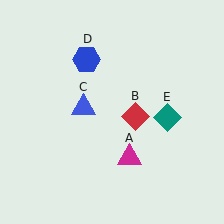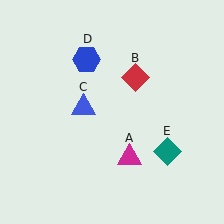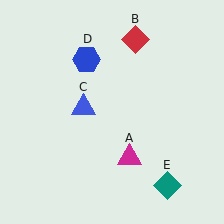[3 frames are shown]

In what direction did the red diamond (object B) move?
The red diamond (object B) moved up.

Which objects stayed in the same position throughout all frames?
Magenta triangle (object A) and blue triangle (object C) and blue hexagon (object D) remained stationary.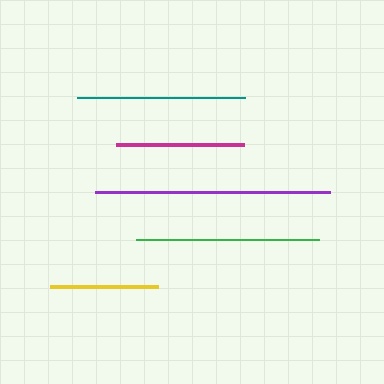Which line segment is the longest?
The purple line is the longest at approximately 235 pixels.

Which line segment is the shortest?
The yellow line is the shortest at approximately 107 pixels.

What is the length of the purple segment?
The purple segment is approximately 235 pixels long.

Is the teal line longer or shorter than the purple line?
The purple line is longer than the teal line.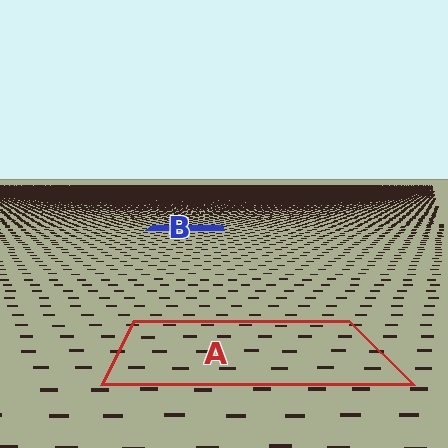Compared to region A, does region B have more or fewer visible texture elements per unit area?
Region B has more texture elements per unit area — they are packed more densely because it is farther away.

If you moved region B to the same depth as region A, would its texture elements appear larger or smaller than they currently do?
They would appear larger. At a closer depth, the same texture elements are projected at a bigger on-screen size.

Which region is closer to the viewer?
Region A is closer. The texture elements there are larger and more spread out.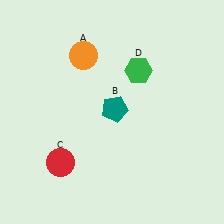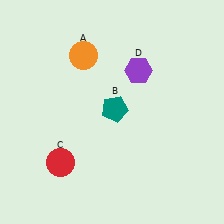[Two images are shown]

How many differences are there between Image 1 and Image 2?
There is 1 difference between the two images.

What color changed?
The hexagon (D) changed from green in Image 1 to purple in Image 2.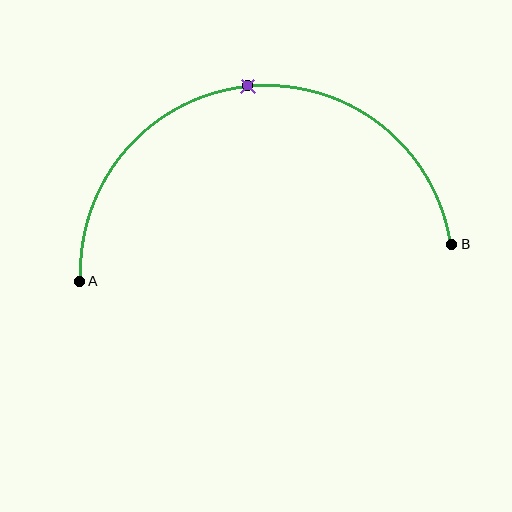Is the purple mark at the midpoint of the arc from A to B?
Yes. The purple mark lies on the arc at equal arc-length from both A and B — it is the arc midpoint.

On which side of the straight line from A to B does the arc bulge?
The arc bulges above the straight line connecting A and B.